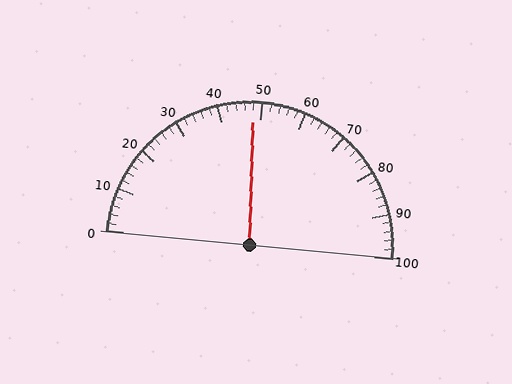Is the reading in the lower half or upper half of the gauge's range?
The reading is in the lower half of the range (0 to 100).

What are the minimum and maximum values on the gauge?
The gauge ranges from 0 to 100.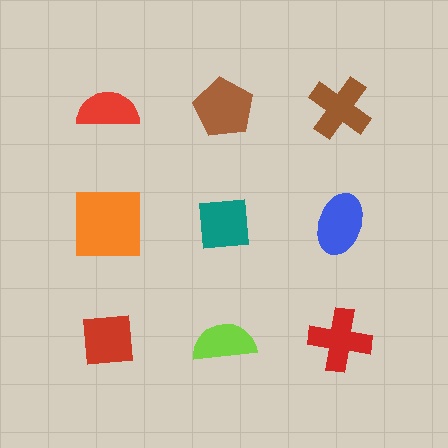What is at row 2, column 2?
A teal square.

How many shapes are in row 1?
3 shapes.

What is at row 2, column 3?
A blue ellipse.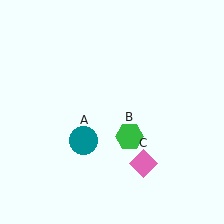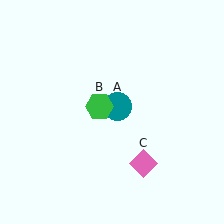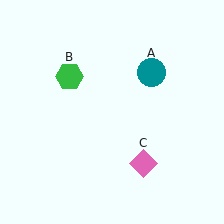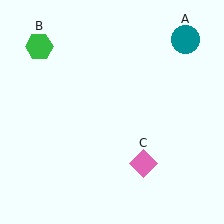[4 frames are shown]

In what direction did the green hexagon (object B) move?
The green hexagon (object B) moved up and to the left.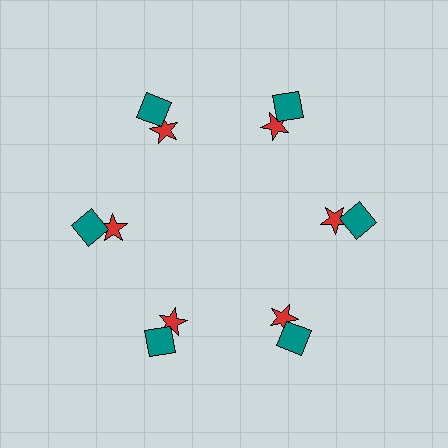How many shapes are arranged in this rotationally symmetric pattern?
There are 12 shapes, arranged in 6 groups of 2.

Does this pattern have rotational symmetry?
Yes, this pattern has 6-fold rotational symmetry. It looks the same after rotating 60 degrees around the center.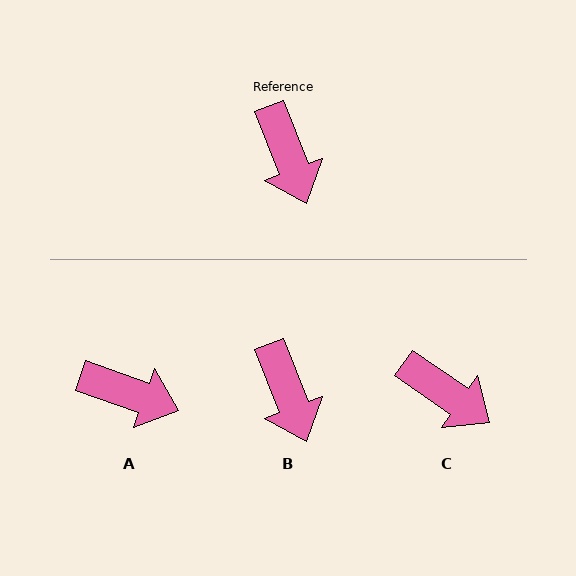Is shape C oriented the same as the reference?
No, it is off by about 34 degrees.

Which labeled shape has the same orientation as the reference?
B.